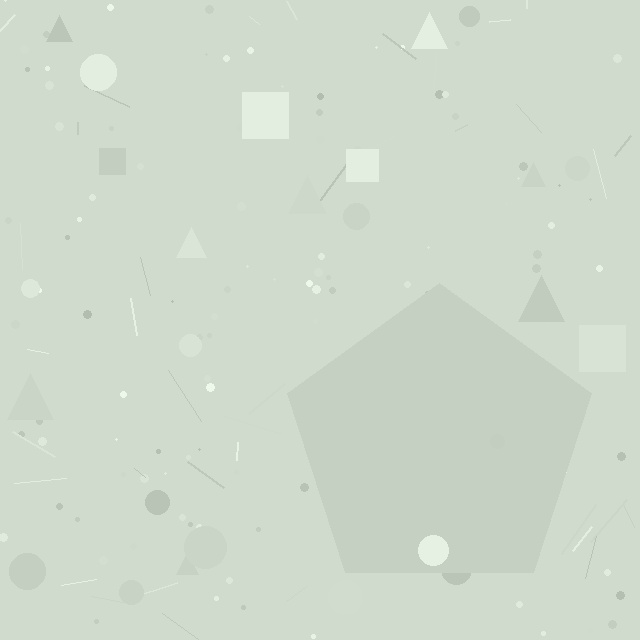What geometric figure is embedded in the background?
A pentagon is embedded in the background.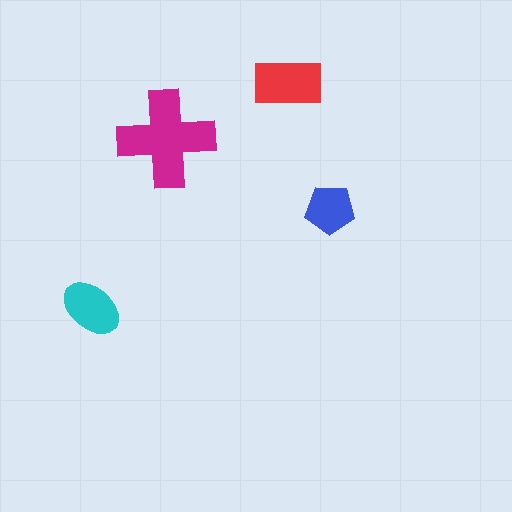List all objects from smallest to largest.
The blue pentagon, the cyan ellipse, the red rectangle, the magenta cross.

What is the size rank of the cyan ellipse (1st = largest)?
3rd.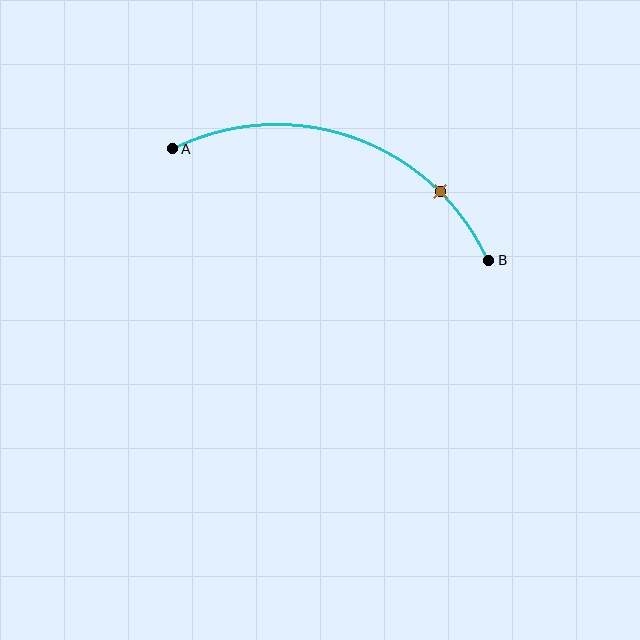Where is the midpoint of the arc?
The arc midpoint is the point on the curve farthest from the straight line joining A and B. It sits above that line.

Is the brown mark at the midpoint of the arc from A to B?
No. The brown mark lies on the arc but is closer to endpoint B. The arc midpoint would be at the point on the curve equidistant along the arc from both A and B.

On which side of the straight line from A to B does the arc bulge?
The arc bulges above the straight line connecting A and B.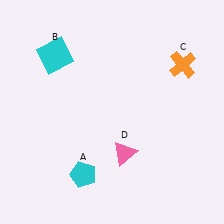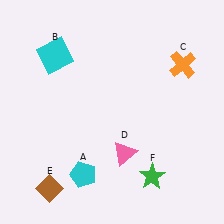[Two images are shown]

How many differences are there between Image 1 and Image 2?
There are 2 differences between the two images.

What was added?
A brown diamond (E), a green star (F) were added in Image 2.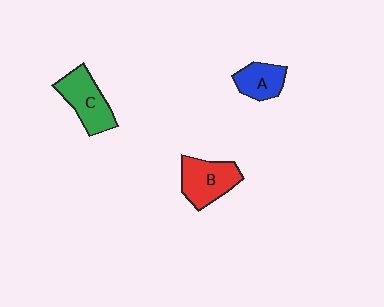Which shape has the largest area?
Shape C (green).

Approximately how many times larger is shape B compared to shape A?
Approximately 1.5 times.